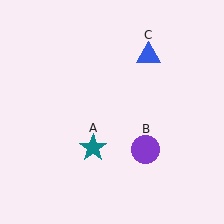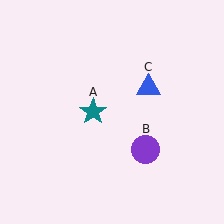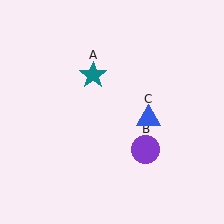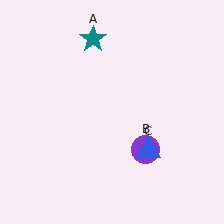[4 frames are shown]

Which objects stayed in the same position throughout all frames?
Purple circle (object B) remained stationary.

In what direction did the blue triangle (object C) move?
The blue triangle (object C) moved down.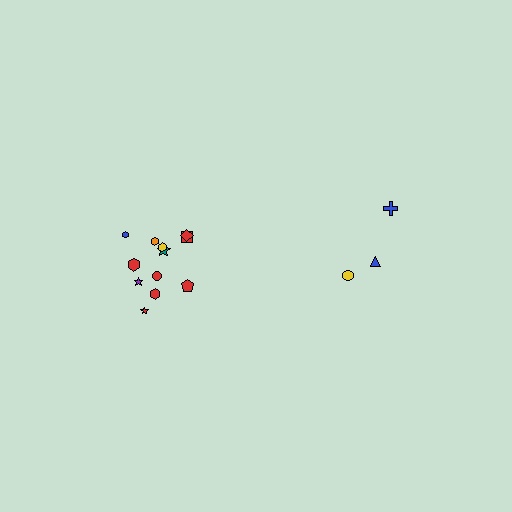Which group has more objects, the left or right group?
The left group.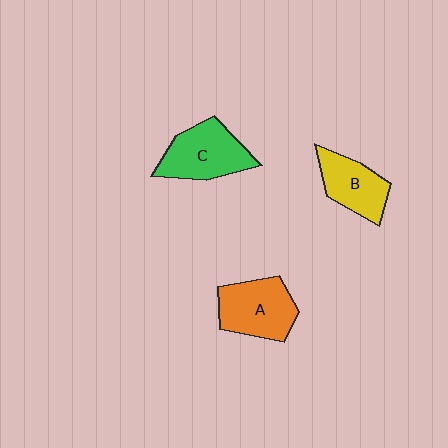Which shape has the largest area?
Shape C (green).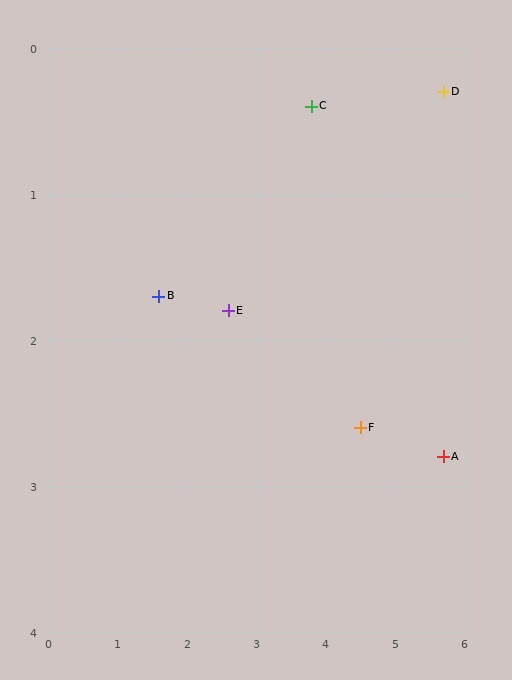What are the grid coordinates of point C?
Point C is at approximately (3.8, 0.4).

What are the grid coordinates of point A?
Point A is at approximately (5.7, 2.8).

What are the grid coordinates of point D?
Point D is at approximately (5.7, 0.3).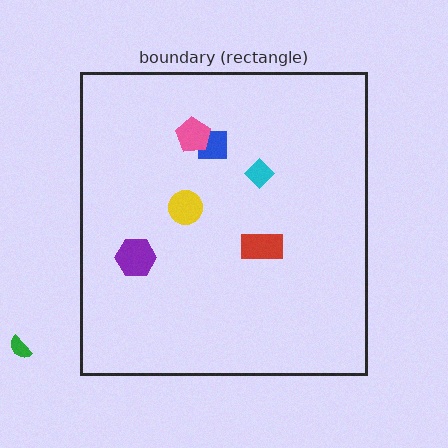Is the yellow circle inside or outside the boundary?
Inside.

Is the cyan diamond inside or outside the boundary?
Inside.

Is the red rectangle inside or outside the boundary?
Inside.